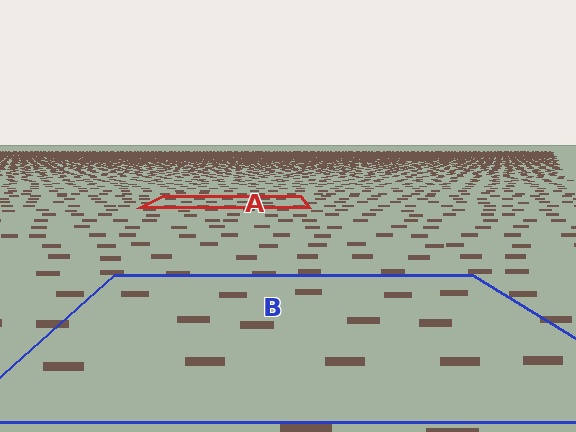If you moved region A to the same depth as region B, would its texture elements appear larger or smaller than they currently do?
They would appear larger. At a closer depth, the same texture elements are projected at a bigger on-screen size.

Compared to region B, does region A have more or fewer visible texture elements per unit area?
Region A has more texture elements per unit area — they are packed more densely because it is farther away.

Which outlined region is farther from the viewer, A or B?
Region A is farther from the viewer — the texture elements inside it appear smaller and more densely packed.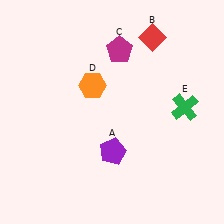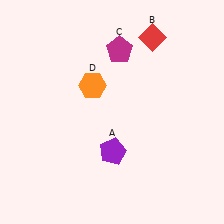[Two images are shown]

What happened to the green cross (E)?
The green cross (E) was removed in Image 2. It was in the top-right area of Image 1.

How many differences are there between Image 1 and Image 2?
There is 1 difference between the two images.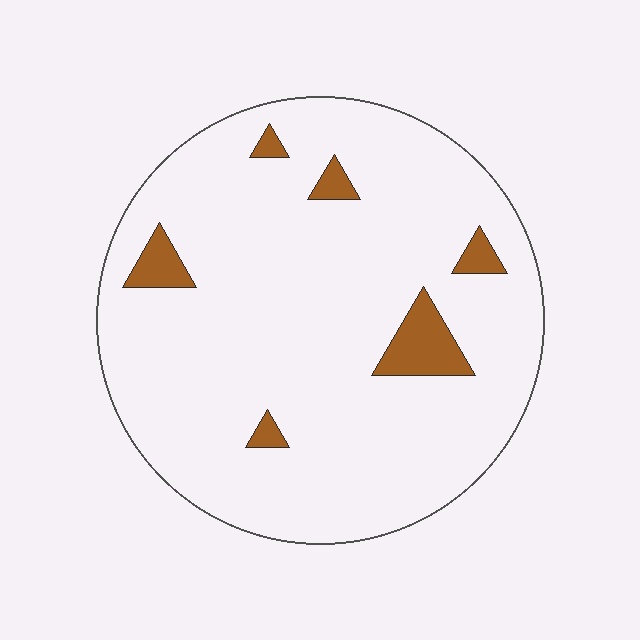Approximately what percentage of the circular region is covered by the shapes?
Approximately 5%.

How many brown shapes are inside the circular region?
6.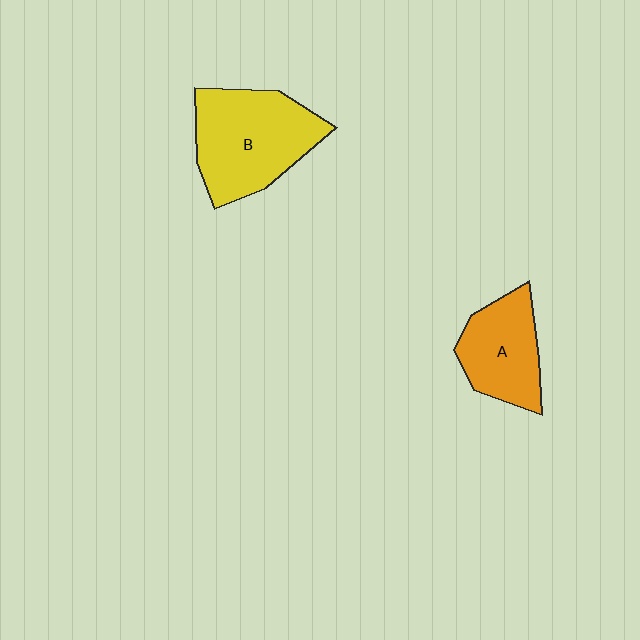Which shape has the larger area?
Shape B (yellow).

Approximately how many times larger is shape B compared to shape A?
Approximately 1.5 times.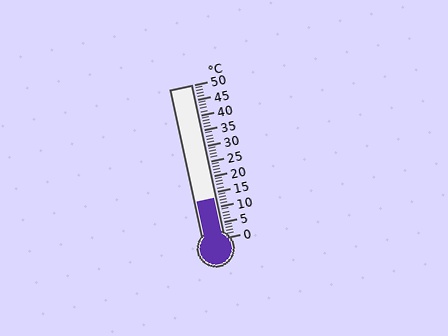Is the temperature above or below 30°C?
The temperature is below 30°C.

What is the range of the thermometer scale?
The thermometer scale ranges from 0°C to 50°C.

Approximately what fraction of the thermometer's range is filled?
The thermometer is filled to approximately 25% of its range.